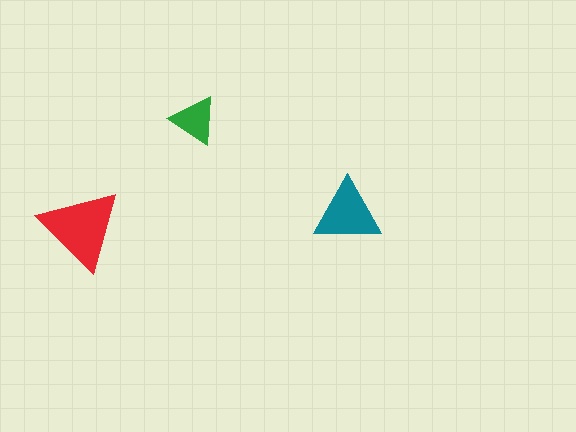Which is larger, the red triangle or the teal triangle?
The red one.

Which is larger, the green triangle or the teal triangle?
The teal one.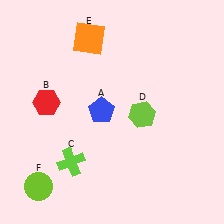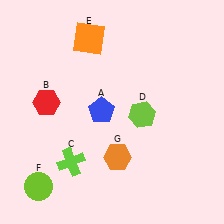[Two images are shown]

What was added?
An orange hexagon (G) was added in Image 2.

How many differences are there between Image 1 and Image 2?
There is 1 difference between the two images.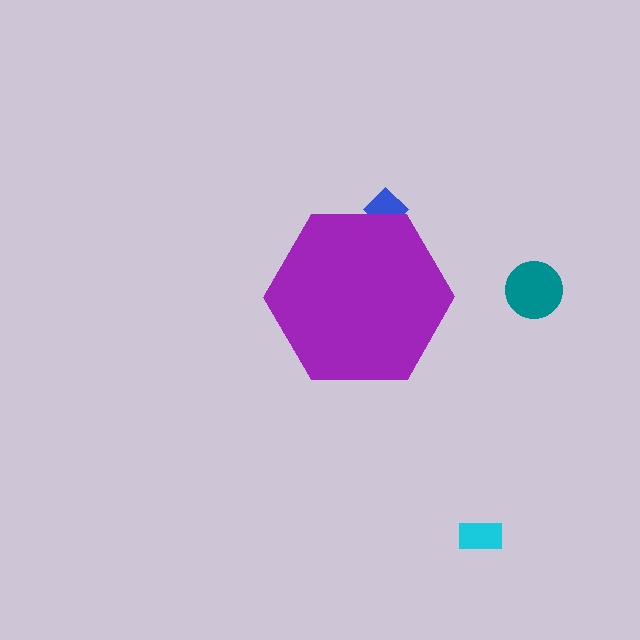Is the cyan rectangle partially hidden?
No, the cyan rectangle is fully visible.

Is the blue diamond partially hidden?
Yes, the blue diamond is partially hidden behind the purple hexagon.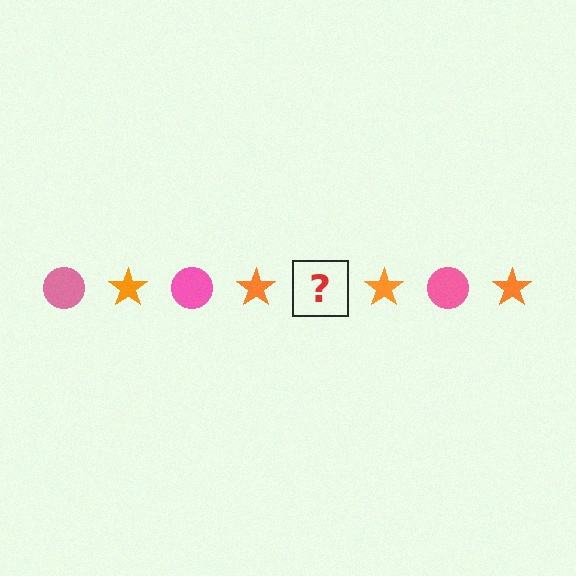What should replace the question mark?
The question mark should be replaced with a pink circle.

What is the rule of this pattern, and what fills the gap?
The rule is that the pattern alternates between pink circle and orange star. The gap should be filled with a pink circle.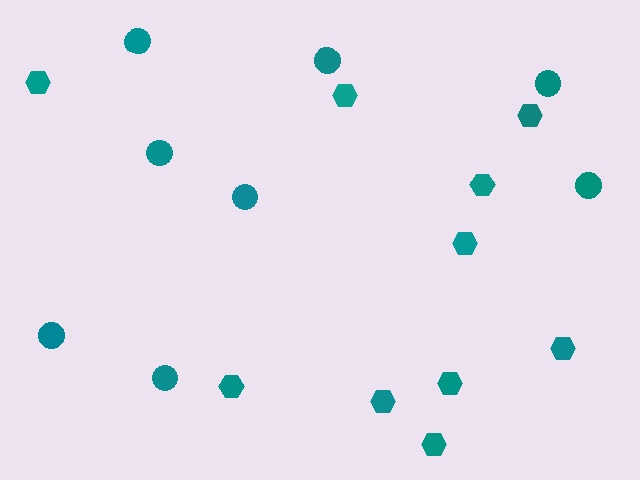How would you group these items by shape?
There are 2 groups: one group of circles (8) and one group of hexagons (10).